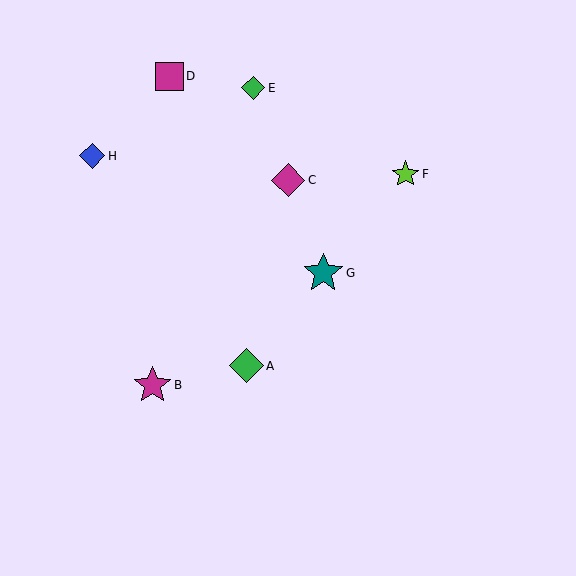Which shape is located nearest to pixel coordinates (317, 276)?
The teal star (labeled G) at (323, 273) is nearest to that location.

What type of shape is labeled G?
Shape G is a teal star.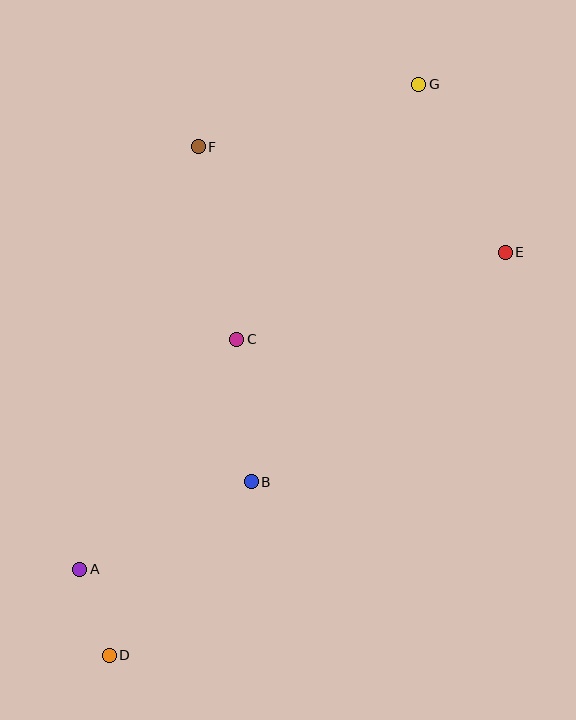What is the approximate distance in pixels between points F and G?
The distance between F and G is approximately 229 pixels.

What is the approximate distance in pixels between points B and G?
The distance between B and G is approximately 432 pixels.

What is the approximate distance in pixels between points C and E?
The distance between C and E is approximately 282 pixels.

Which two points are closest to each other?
Points A and D are closest to each other.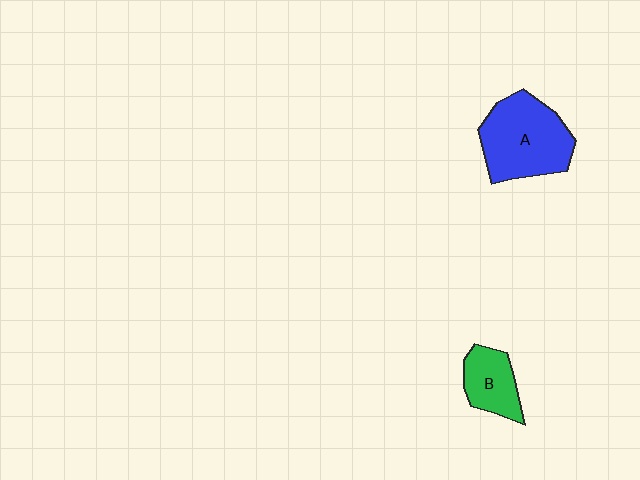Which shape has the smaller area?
Shape B (green).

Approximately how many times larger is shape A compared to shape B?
Approximately 1.9 times.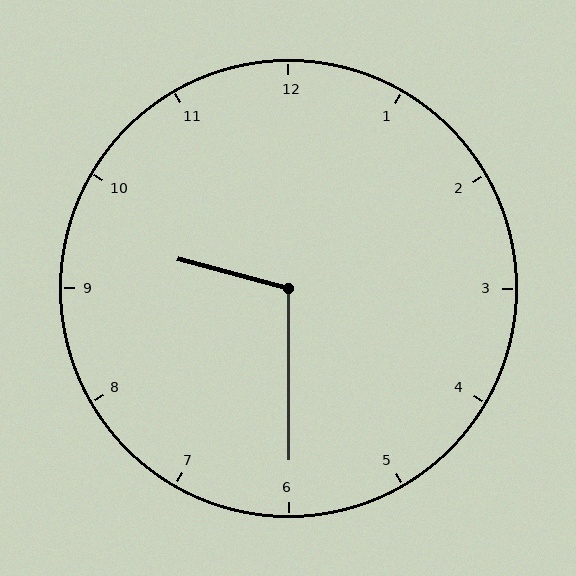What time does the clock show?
9:30.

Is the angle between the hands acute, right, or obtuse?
It is obtuse.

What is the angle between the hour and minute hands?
Approximately 105 degrees.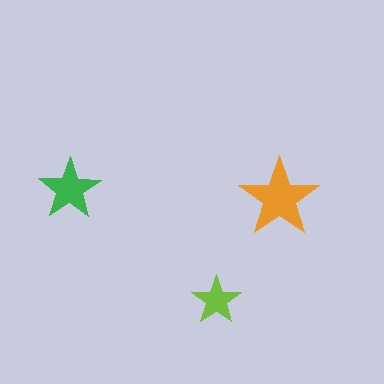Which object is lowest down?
The lime star is bottommost.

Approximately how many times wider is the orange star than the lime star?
About 1.5 times wider.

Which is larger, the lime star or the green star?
The green one.